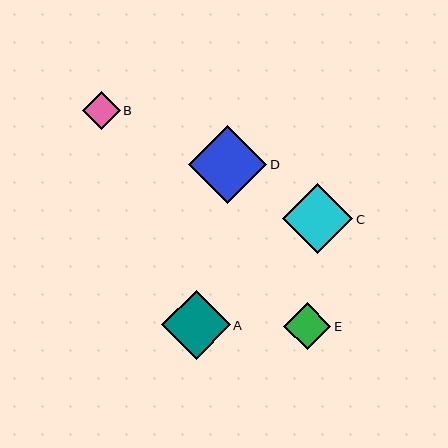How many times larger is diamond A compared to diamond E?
Diamond A is approximately 1.4 times the size of diamond E.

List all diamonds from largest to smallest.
From largest to smallest: D, C, A, E, B.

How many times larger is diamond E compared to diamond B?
Diamond E is approximately 1.3 times the size of diamond B.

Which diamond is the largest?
Diamond D is the largest with a size of approximately 78 pixels.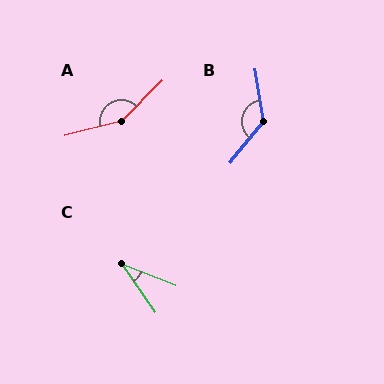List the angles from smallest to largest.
C (34°), B (132°), A (149°).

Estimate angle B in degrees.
Approximately 132 degrees.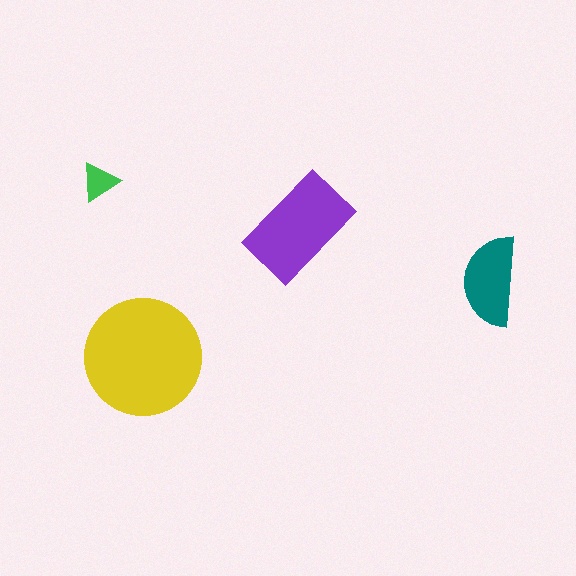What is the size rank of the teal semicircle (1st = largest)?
3rd.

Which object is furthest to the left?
The green triangle is leftmost.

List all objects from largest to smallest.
The yellow circle, the purple rectangle, the teal semicircle, the green triangle.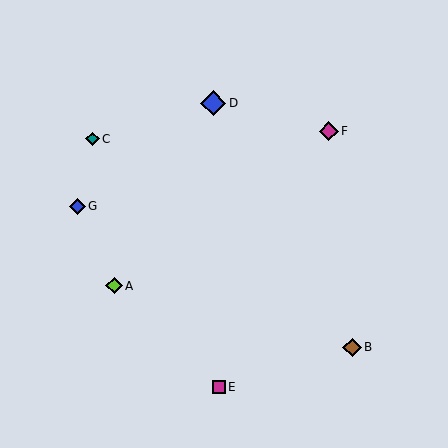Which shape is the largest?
The blue diamond (labeled D) is the largest.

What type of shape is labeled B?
Shape B is a brown diamond.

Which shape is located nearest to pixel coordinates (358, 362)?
The brown diamond (labeled B) at (352, 347) is nearest to that location.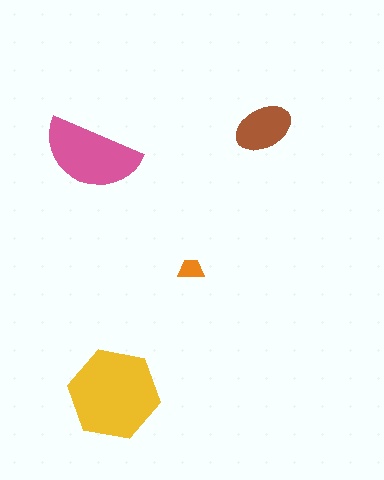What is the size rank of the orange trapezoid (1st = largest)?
4th.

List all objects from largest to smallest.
The yellow hexagon, the pink semicircle, the brown ellipse, the orange trapezoid.